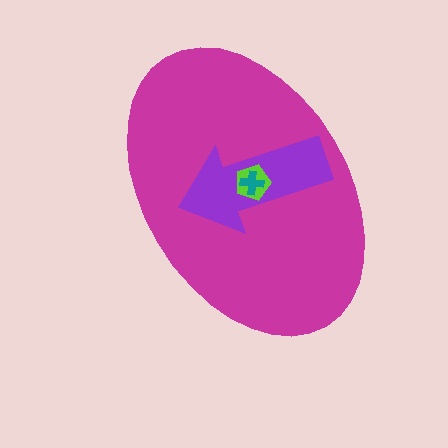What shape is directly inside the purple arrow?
The lime pentagon.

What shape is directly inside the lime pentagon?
The teal cross.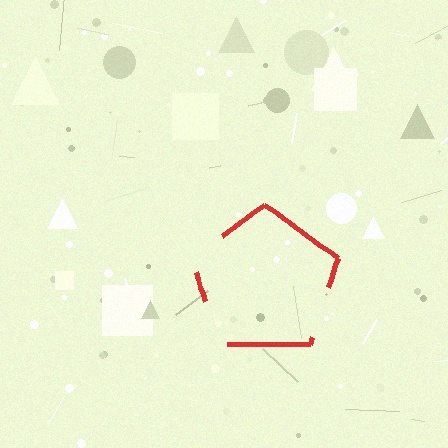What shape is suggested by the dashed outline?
The dashed outline suggests a pentagon.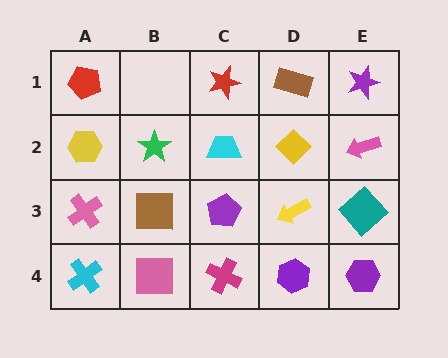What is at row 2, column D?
A yellow diamond.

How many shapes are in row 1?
4 shapes.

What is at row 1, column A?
A red pentagon.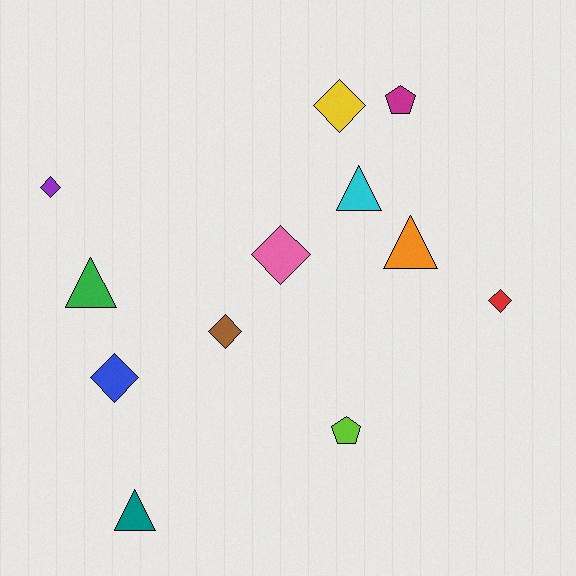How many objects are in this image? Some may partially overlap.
There are 12 objects.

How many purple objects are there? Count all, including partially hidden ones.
There is 1 purple object.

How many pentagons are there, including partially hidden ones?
There are 2 pentagons.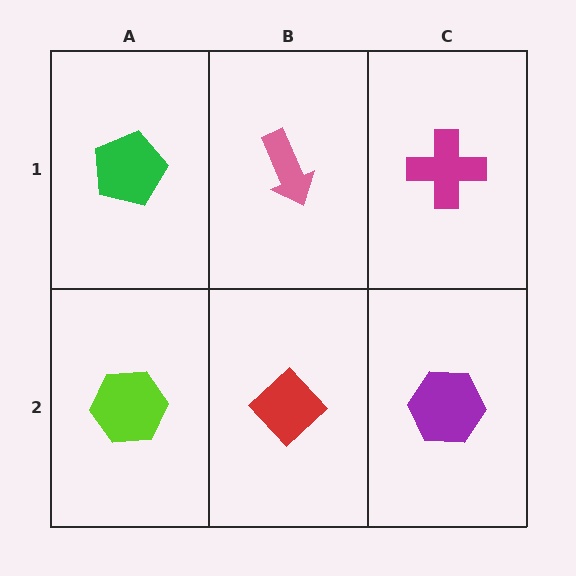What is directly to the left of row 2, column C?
A red diamond.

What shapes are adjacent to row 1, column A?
A lime hexagon (row 2, column A), a pink arrow (row 1, column B).